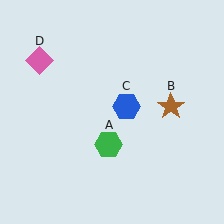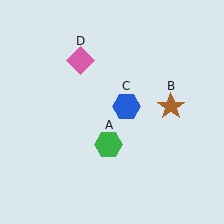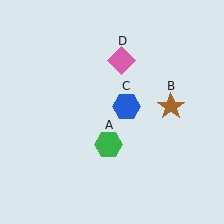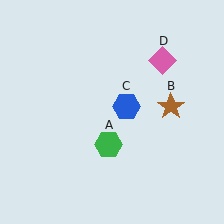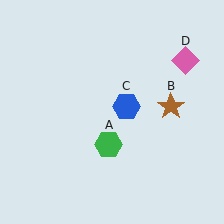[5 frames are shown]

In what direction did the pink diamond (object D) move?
The pink diamond (object D) moved right.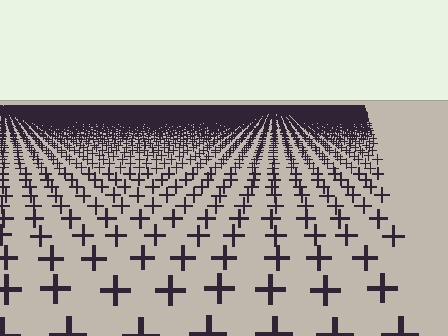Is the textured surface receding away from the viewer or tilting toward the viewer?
The surface is receding away from the viewer. Texture elements get smaller and denser toward the top.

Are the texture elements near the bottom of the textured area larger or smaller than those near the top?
Larger. Near the bottom, elements are closer to the viewer and appear at a bigger on-screen size.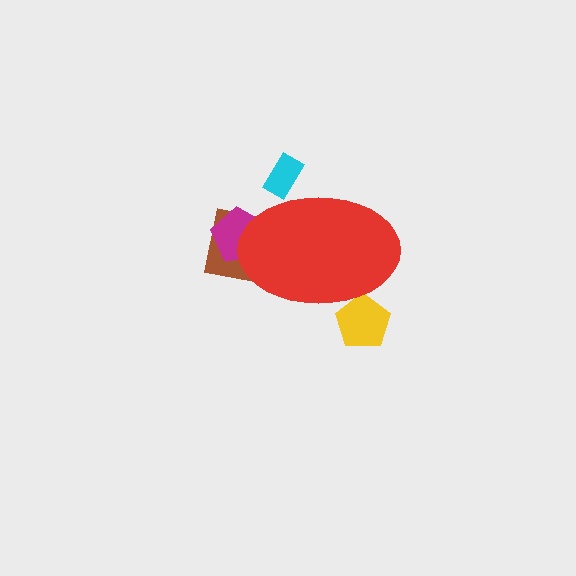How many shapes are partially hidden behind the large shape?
4 shapes are partially hidden.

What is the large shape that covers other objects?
A red ellipse.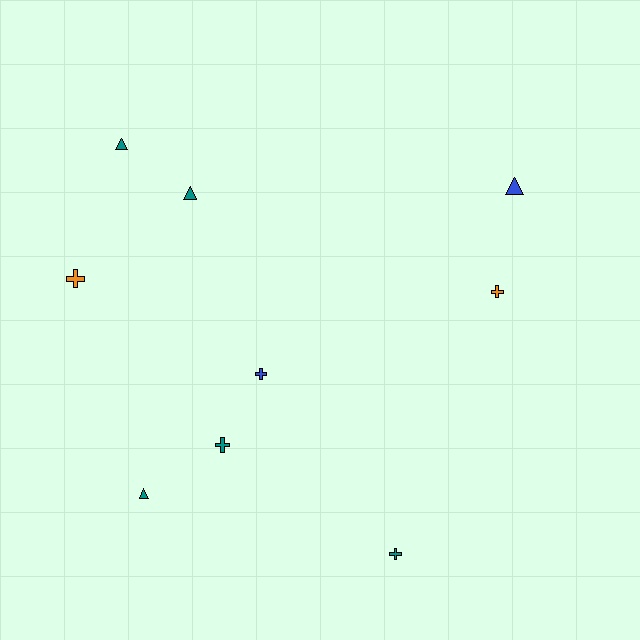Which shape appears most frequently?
Cross, with 5 objects.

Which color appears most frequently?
Teal, with 5 objects.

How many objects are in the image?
There are 9 objects.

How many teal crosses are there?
There are 2 teal crosses.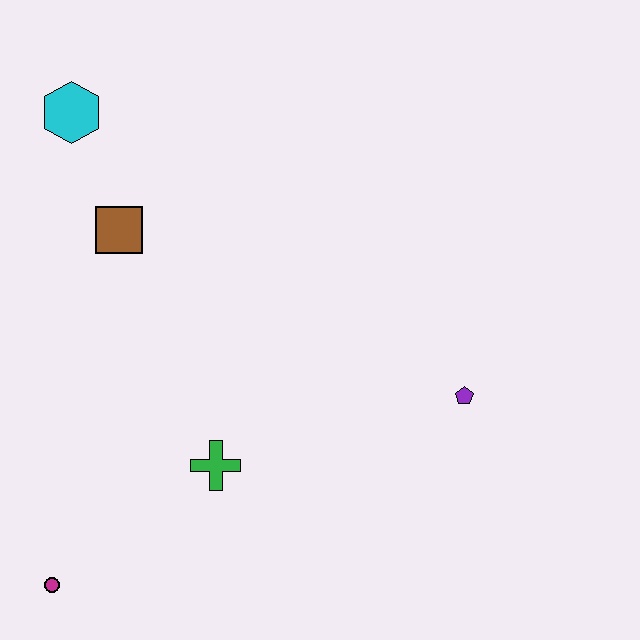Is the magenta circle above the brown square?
No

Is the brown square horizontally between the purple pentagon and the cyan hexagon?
Yes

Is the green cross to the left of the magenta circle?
No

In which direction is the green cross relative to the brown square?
The green cross is below the brown square.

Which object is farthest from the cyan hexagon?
The purple pentagon is farthest from the cyan hexagon.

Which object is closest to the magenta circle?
The green cross is closest to the magenta circle.